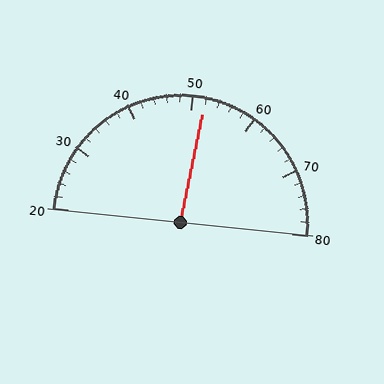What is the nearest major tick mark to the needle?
The nearest major tick mark is 50.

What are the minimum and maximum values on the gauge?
The gauge ranges from 20 to 80.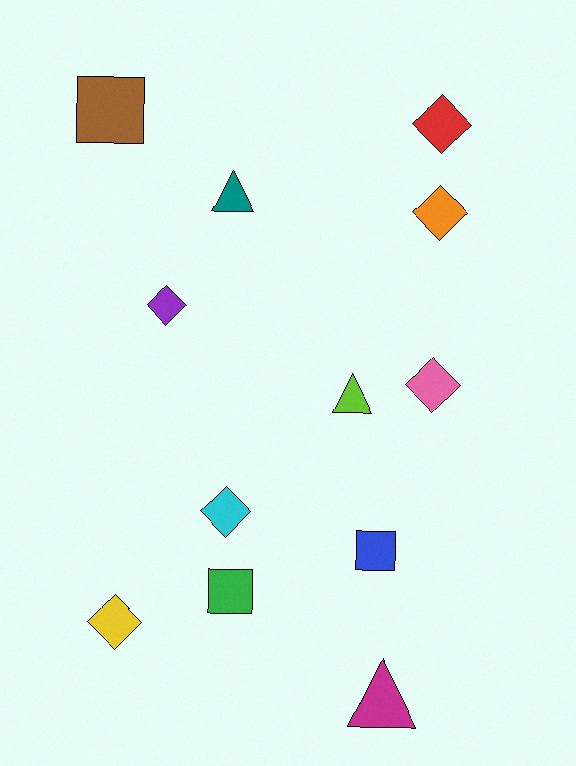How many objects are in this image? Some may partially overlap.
There are 12 objects.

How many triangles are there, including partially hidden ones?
There are 3 triangles.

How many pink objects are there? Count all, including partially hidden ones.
There is 1 pink object.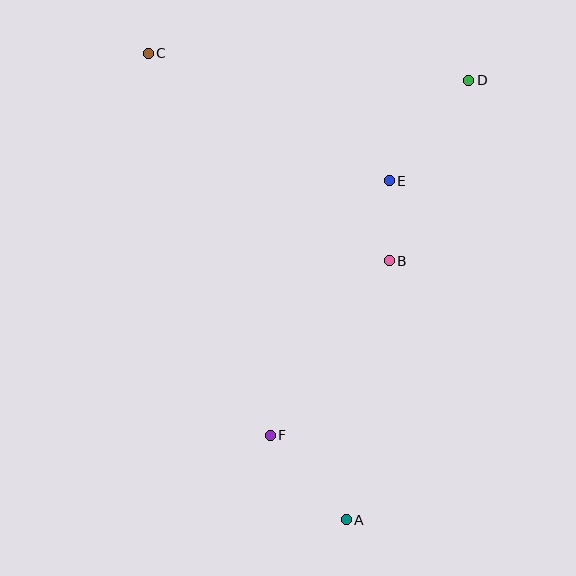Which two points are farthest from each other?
Points A and C are farthest from each other.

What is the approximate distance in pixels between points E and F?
The distance between E and F is approximately 281 pixels.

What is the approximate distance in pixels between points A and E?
The distance between A and E is approximately 342 pixels.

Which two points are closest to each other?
Points B and E are closest to each other.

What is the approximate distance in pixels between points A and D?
The distance between A and D is approximately 456 pixels.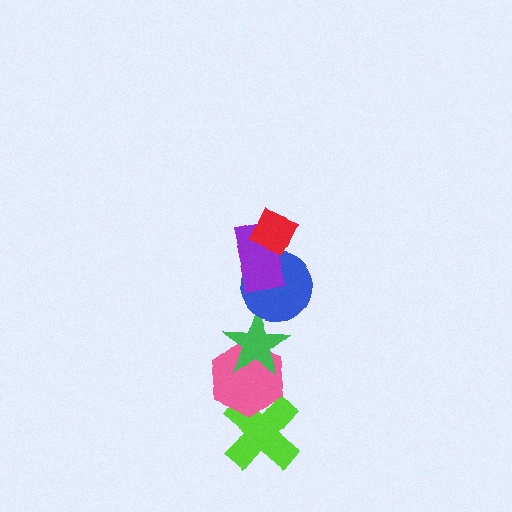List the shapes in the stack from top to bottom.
From top to bottom: the red diamond, the purple rectangle, the blue circle, the green star, the pink hexagon, the lime cross.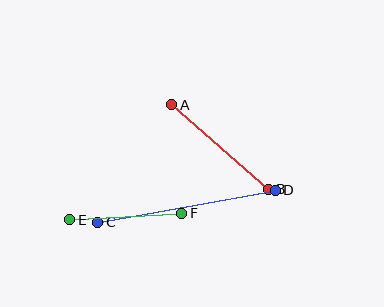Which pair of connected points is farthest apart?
Points C and D are farthest apart.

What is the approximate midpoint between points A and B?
The midpoint is at approximately (220, 147) pixels.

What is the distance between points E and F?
The distance is approximately 112 pixels.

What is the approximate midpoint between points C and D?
The midpoint is at approximately (186, 206) pixels.